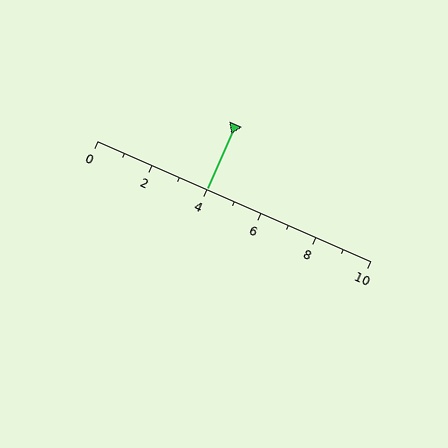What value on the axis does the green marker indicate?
The marker indicates approximately 4.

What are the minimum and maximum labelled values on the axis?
The axis runs from 0 to 10.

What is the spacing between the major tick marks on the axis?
The major ticks are spaced 2 apart.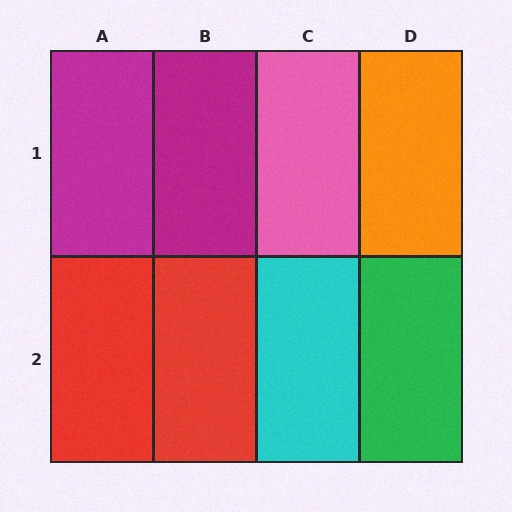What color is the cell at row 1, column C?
Pink.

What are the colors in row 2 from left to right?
Red, red, cyan, green.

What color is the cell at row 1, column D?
Orange.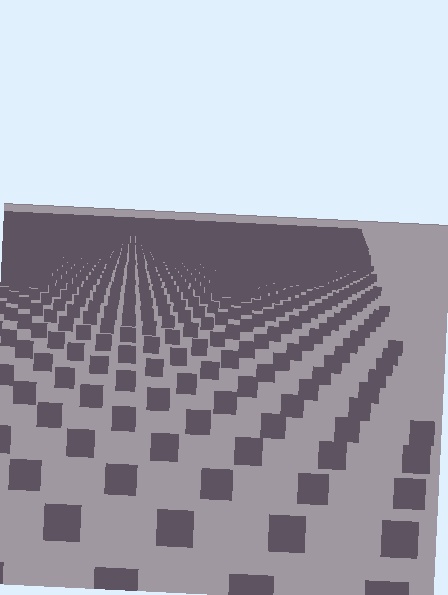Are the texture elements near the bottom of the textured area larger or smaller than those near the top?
Larger. Near the bottom, elements are closer to the viewer and appear at a bigger on-screen size.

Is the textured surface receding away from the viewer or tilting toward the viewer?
The surface is receding away from the viewer. Texture elements get smaller and denser toward the top.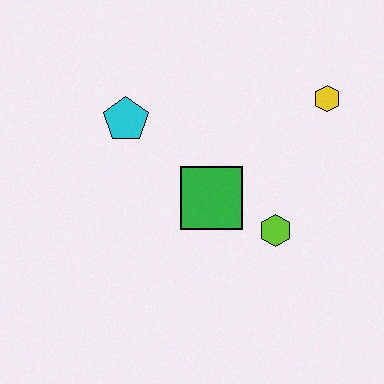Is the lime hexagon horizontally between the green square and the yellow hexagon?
Yes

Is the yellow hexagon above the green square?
Yes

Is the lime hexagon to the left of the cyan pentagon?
No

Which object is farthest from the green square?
The yellow hexagon is farthest from the green square.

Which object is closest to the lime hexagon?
The green square is closest to the lime hexagon.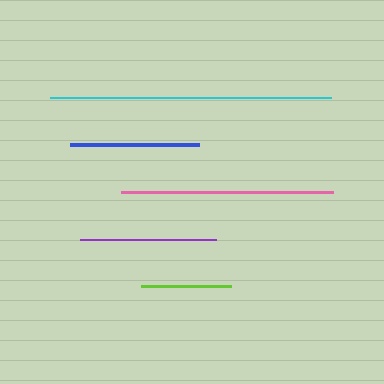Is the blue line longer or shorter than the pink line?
The pink line is longer than the blue line.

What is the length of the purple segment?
The purple segment is approximately 136 pixels long.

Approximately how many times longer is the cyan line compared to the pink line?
The cyan line is approximately 1.3 times the length of the pink line.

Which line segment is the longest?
The cyan line is the longest at approximately 281 pixels.